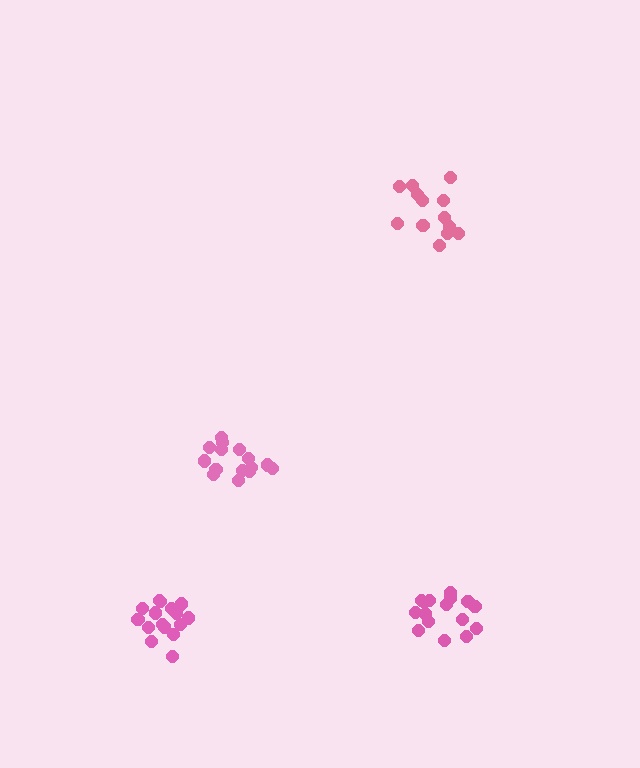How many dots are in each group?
Group 1: 15 dots, Group 2: 16 dots, Group 3: 14 dots, Group 4: 16 dots (61 total).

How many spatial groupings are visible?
There are 4 spatial groupings.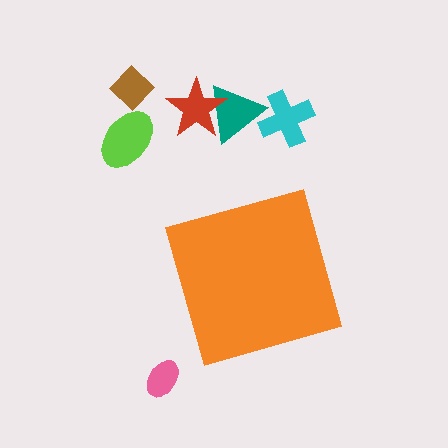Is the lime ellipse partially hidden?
No, the lime ellipse is fully visible.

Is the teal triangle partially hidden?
No, the teal triangle is fully visible.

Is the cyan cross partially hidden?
No, the cyan cross is fully visible.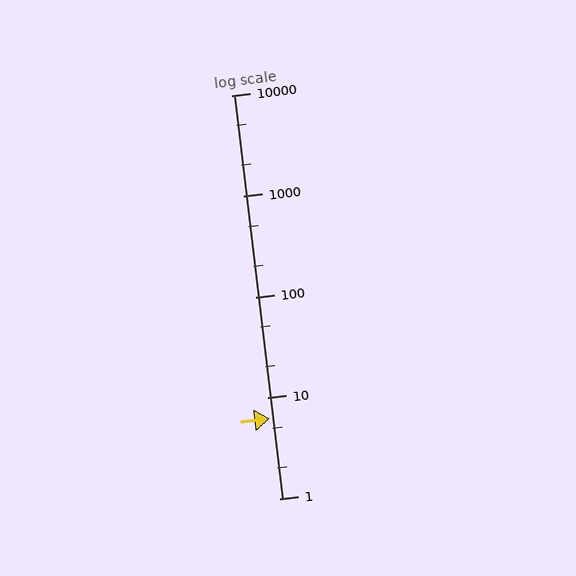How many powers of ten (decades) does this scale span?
The scale spans 4 decades, from 1 to 10000.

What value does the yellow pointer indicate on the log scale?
The pointer indicates approximately 6.2.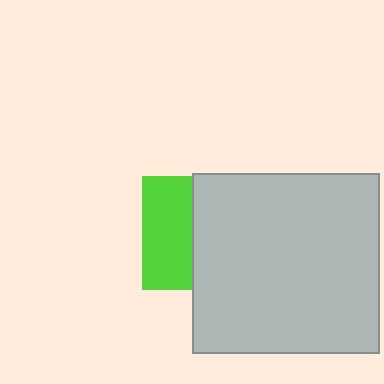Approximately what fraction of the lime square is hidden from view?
Roughly 57% of the lime square is hidden behind the light gray rectangle.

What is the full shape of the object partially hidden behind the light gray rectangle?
The partially hidden object is a lime square.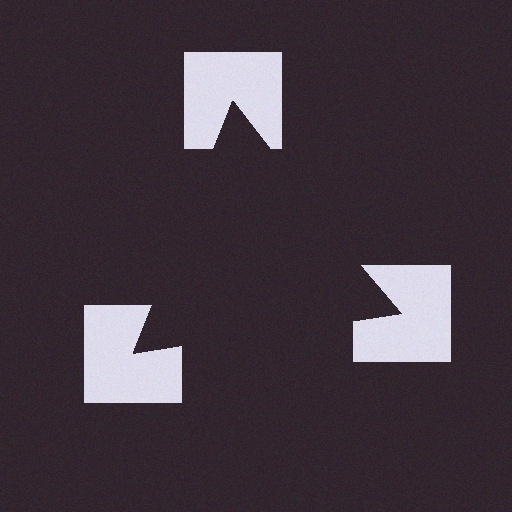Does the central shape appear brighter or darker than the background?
It typically appears slightly darker than the background, even though no actual brightness change is drawn.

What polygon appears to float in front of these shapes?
An illusory triangle — its edges are inferred from the aligned wedge cuts in the notched squares, not physically drawn.